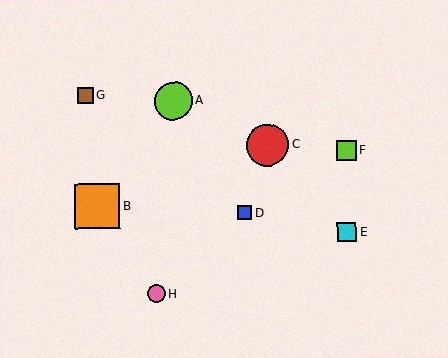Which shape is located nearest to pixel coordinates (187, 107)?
The lime circle (labeled A) at (174, 101) is nearest to that location.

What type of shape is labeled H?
Shape H is a pink circle.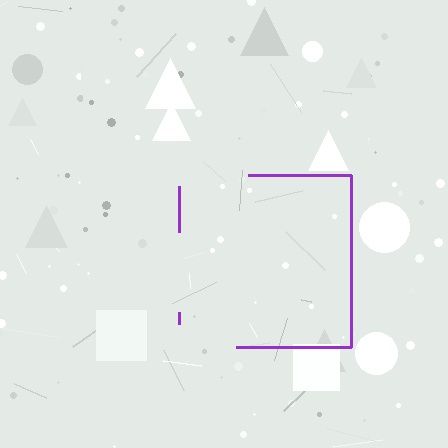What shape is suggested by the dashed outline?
The dashed outline suggests a square.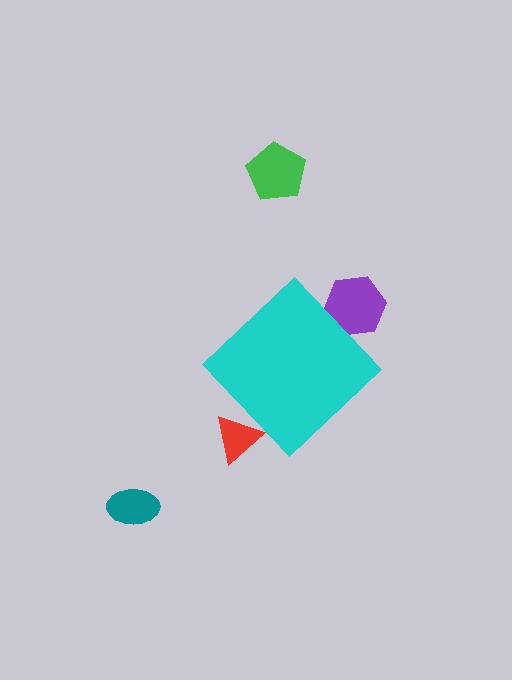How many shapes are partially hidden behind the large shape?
2 shapes are partially hidden.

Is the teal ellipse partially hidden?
No, the teal ellipse is fully visible.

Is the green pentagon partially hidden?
No, the green pentagon is fully visible.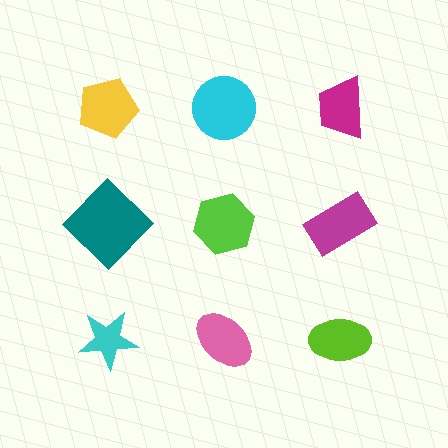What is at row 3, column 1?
A cyan star.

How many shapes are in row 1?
3 shapes.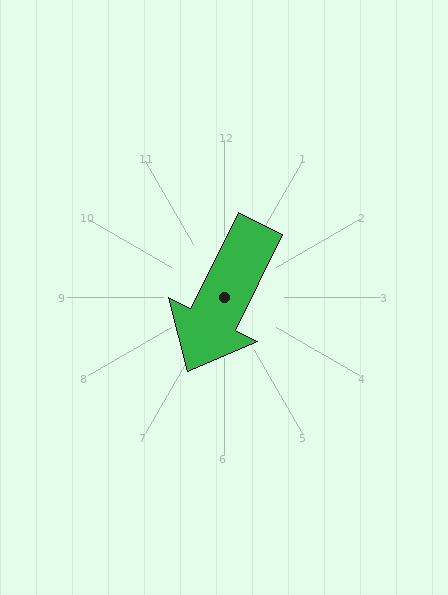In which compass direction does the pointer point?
Southwest.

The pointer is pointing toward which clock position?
Roughly 7 o'clock.